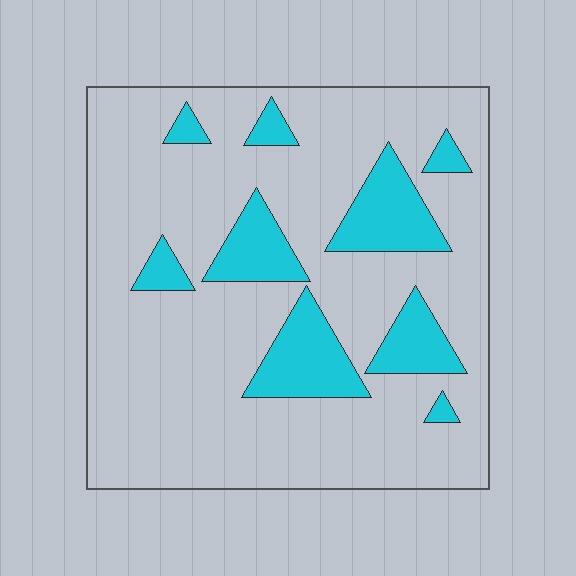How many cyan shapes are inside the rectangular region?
9.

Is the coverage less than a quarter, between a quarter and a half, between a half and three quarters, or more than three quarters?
Less than a quarter.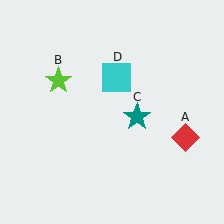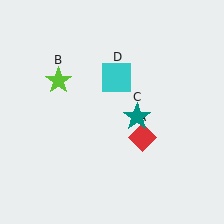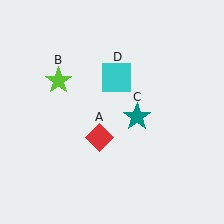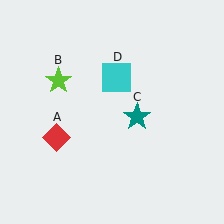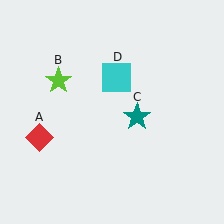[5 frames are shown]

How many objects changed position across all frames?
1 object changed position: red diamond (object A).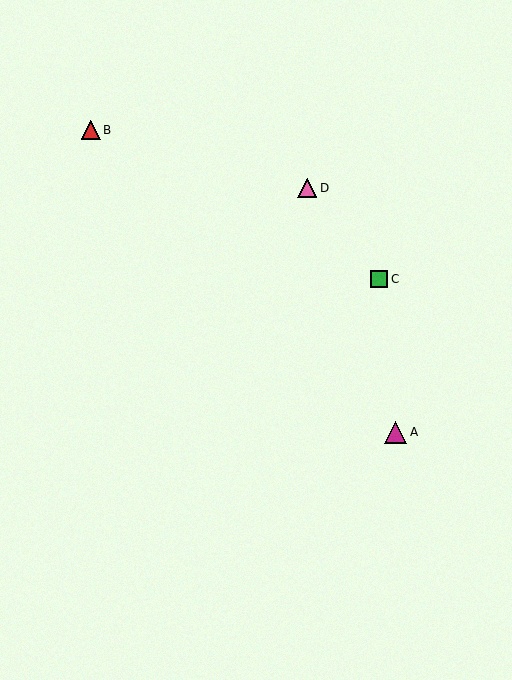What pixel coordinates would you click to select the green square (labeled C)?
Click at (379, 279) to select the green square C.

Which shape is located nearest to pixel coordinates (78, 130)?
The red triangle (labeled B) at (91, 130) is nearest to that location.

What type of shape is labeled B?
Shape B is a red triangle.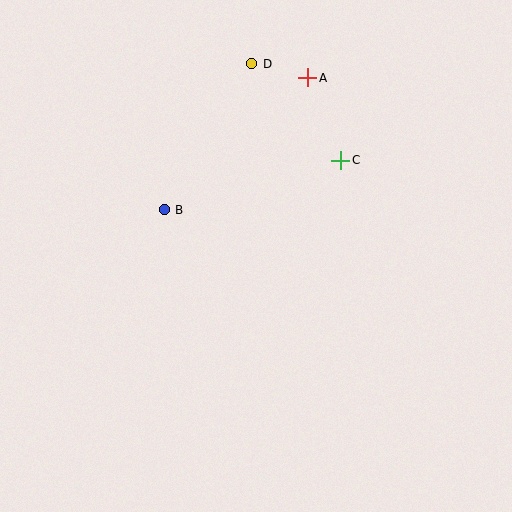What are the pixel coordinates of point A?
Point A is at (308, 78).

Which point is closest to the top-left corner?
Point D is closest to the top-left corner.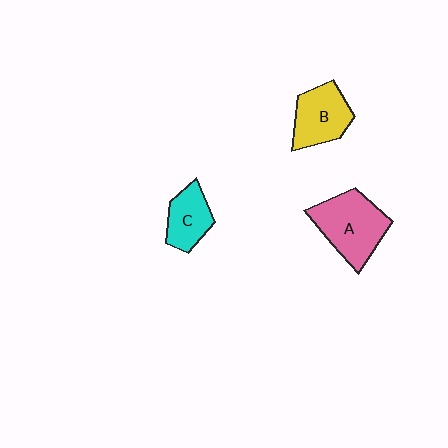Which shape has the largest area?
Shape A (pink).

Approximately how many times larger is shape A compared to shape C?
Approximately 1.7 times.